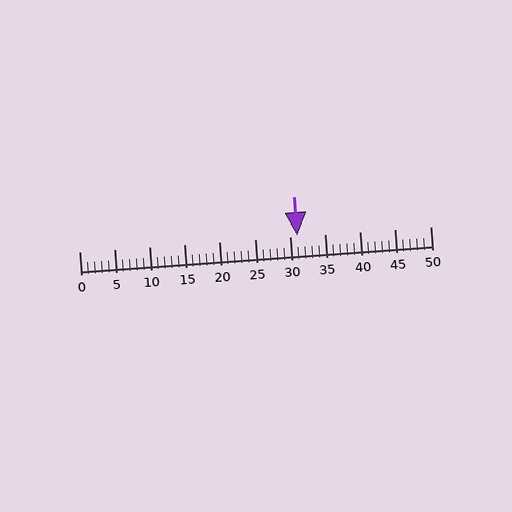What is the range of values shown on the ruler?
The ruler shows values from 0 to 50.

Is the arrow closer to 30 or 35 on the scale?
The arrow is closer to 30.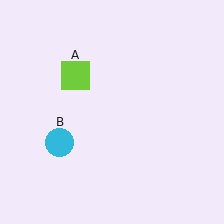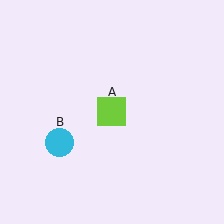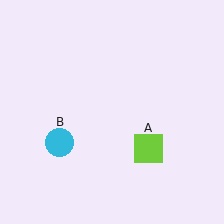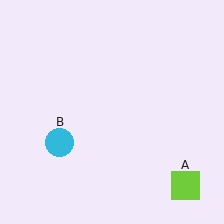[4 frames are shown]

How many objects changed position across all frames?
1 object changed position: lime square (object A).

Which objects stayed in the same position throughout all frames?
Cyan circle (object B) remained stationary.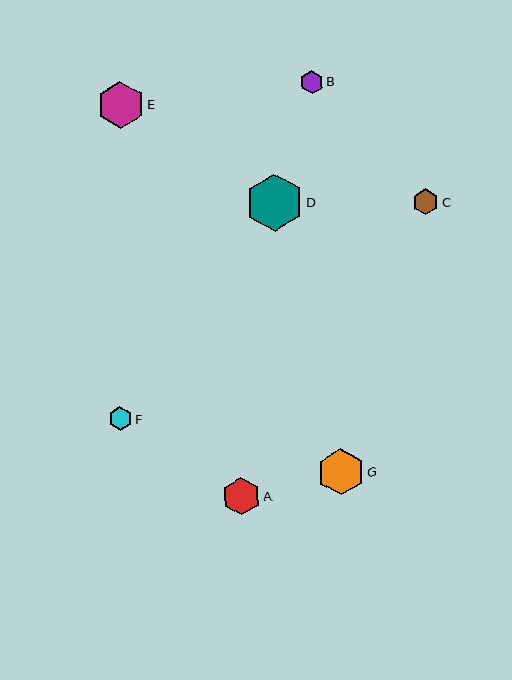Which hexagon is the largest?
Hexagon D is the largest with a size of approximately 58 pixels.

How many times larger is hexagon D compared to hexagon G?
Hexagon D is approximately 1.2 times the size of hexagon G.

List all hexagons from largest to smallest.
From largest to smallest: D, E, G, A, C, F, B.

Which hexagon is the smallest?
Hexagon B is the smallest with a size of approximately 23 pixels.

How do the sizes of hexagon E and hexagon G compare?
Hexagon E and hexagon G are approximately the same size.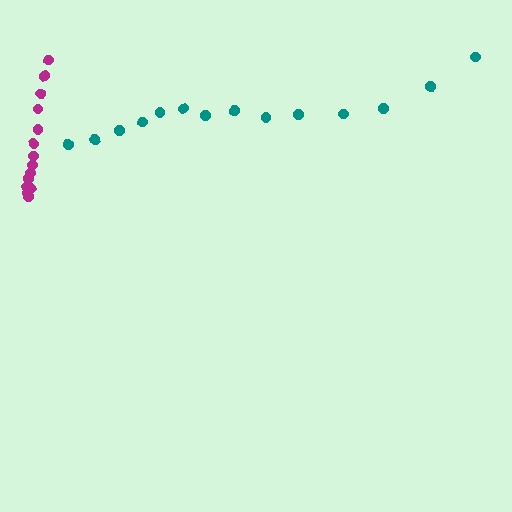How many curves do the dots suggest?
There are 2 distinct paths.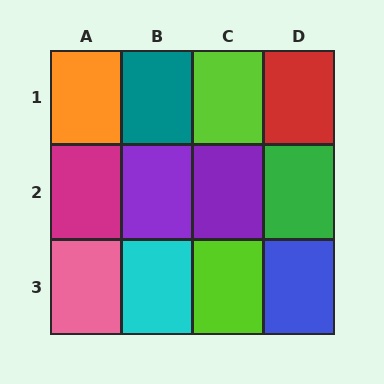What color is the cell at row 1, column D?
Red.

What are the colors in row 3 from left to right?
Pink, cyan, lime, blue.